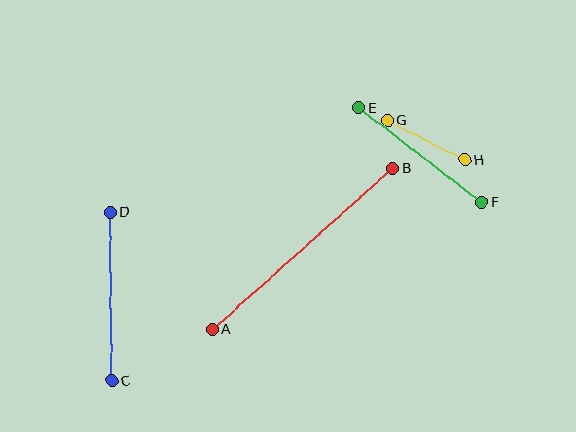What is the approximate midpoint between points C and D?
The midpoint is at approximately (111, 297) pixels.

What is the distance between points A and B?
The distance is approximately 241 pixels.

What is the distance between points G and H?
The distance is approximately 86 pixels.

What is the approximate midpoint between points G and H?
The midpoint is at approximately (426, 140) pixels.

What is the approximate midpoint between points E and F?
The midpoint is at approximately (420, 155) pixels.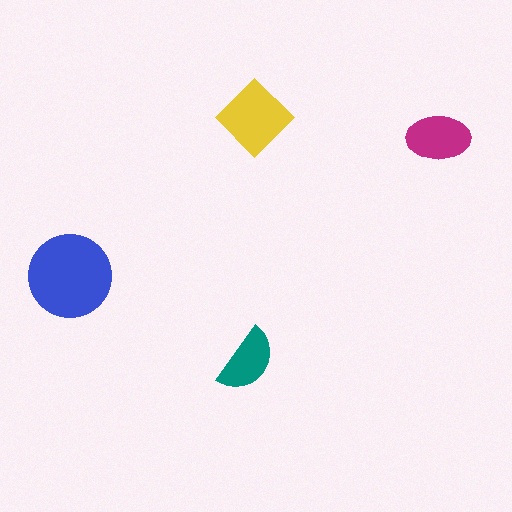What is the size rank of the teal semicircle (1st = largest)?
4th.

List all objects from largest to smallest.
The blue circle, the yellow diamond, the magenta ellipse, the teal semicircle.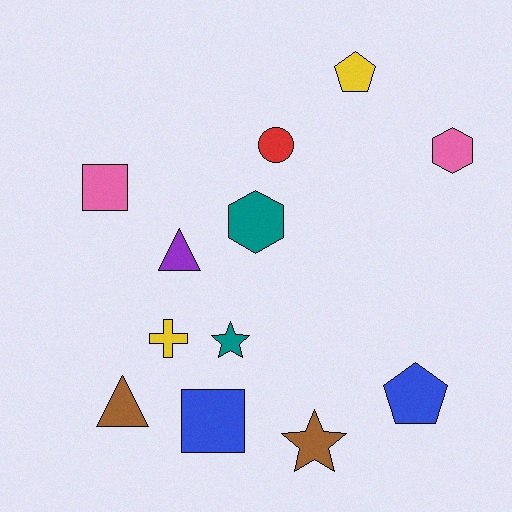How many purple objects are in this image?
There is 1 purple object.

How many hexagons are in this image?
There are 2 hexagons.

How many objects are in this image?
There are 12 objects.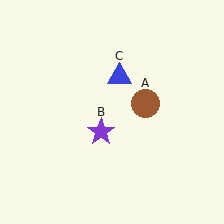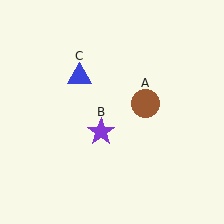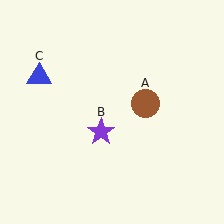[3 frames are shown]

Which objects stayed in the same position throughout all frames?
Brown circle (object A) and purple star (object B) remained stationary.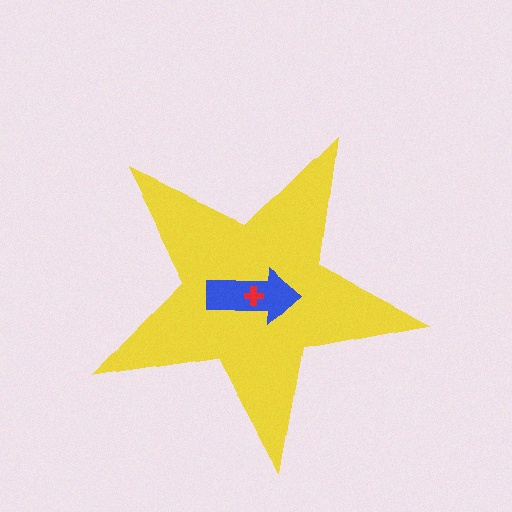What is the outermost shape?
The yellow star.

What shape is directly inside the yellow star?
The blue arrow.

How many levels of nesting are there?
3.